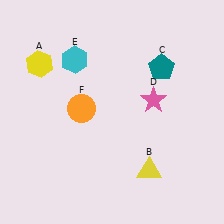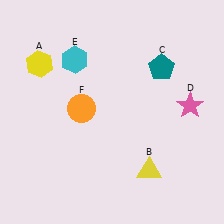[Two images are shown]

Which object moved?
The pink star (D) moved right.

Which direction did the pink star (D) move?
The pink star (D) moved right.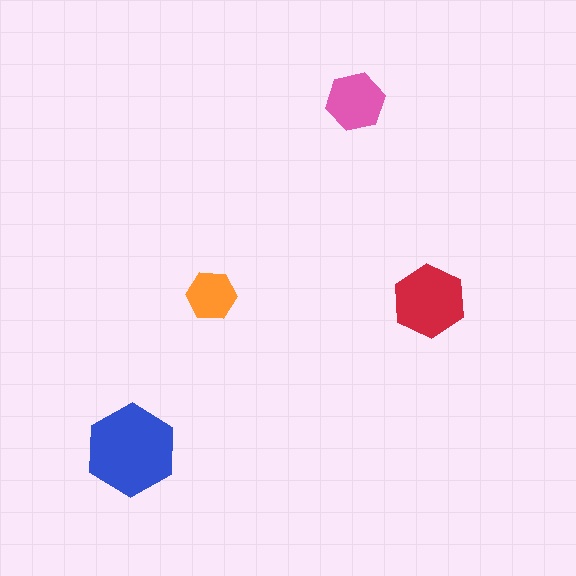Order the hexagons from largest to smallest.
the blue one, the red one, the pink one, the orange one.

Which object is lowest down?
The blue hexagon is bottommost.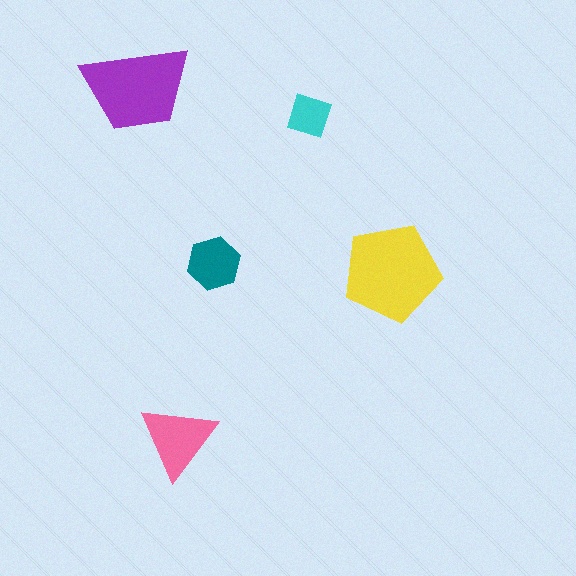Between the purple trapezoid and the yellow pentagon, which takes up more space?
The yellow pentagon.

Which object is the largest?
The yellow pentagon.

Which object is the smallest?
The cyan square.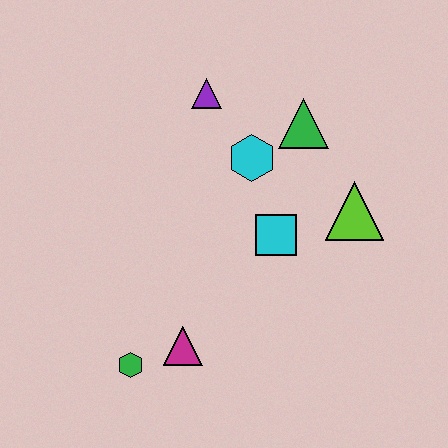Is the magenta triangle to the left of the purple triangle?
Yes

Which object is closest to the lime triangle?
The cyan square is closest to the lime triangle.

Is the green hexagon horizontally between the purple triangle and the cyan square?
No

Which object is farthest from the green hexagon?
The green triangle is farthest from the green hexagon.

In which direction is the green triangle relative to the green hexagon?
The green triangle is above the green hexagon.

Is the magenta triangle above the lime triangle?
No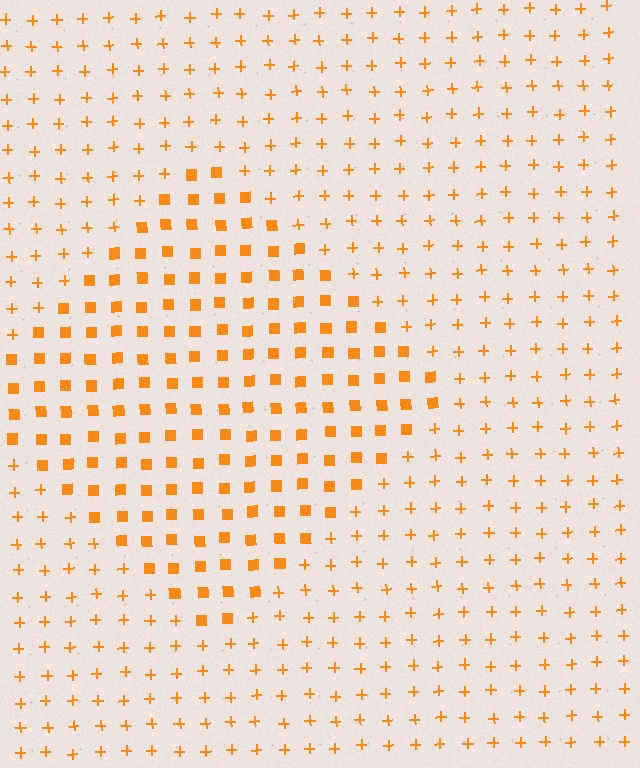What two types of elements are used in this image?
The image uses squares inside the diamond region and plus signs outside it.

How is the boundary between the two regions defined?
The boundary is defined by a change in element shape: squares inside vs. plus signs outside. All elements share the same color and spacing.